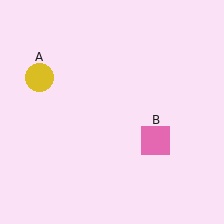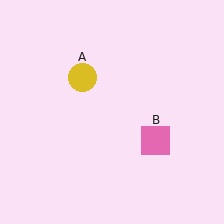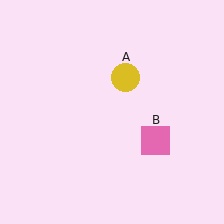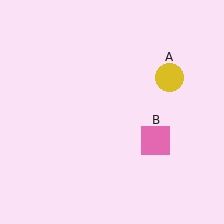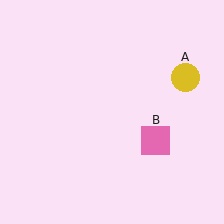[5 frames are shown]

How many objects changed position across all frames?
1 object changed position: yellow circle (object A).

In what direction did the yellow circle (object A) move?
The yellow circle (object A) moved right.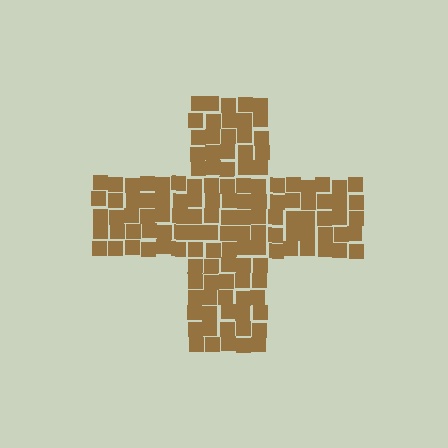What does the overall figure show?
The overall figure shows a cross.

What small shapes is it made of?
It is made of small squares.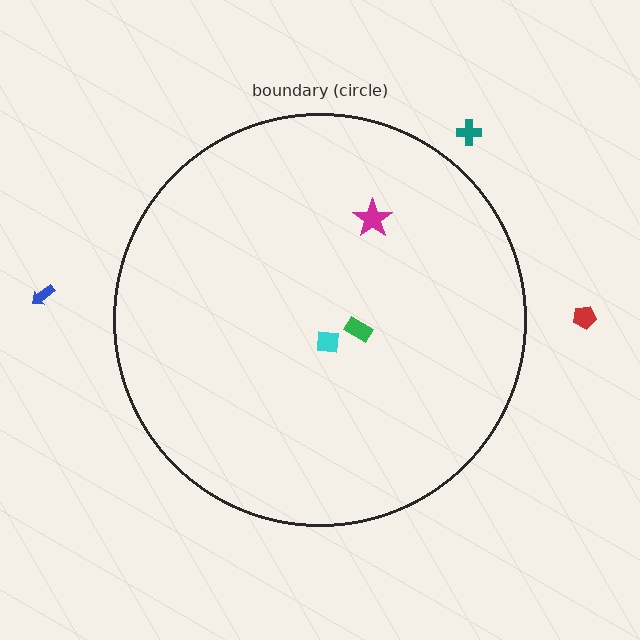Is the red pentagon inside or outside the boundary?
Outside.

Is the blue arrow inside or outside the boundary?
Outside.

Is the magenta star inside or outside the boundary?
Inside.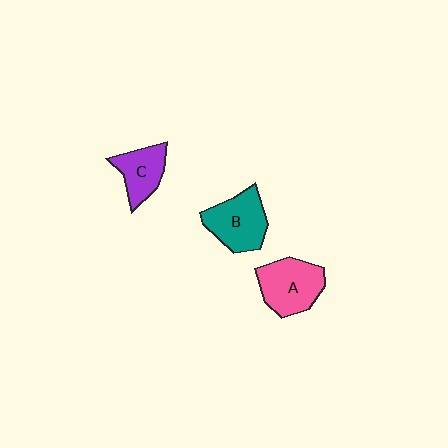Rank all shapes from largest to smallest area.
From largest to smallest: A (pink), B (teal), C (purple).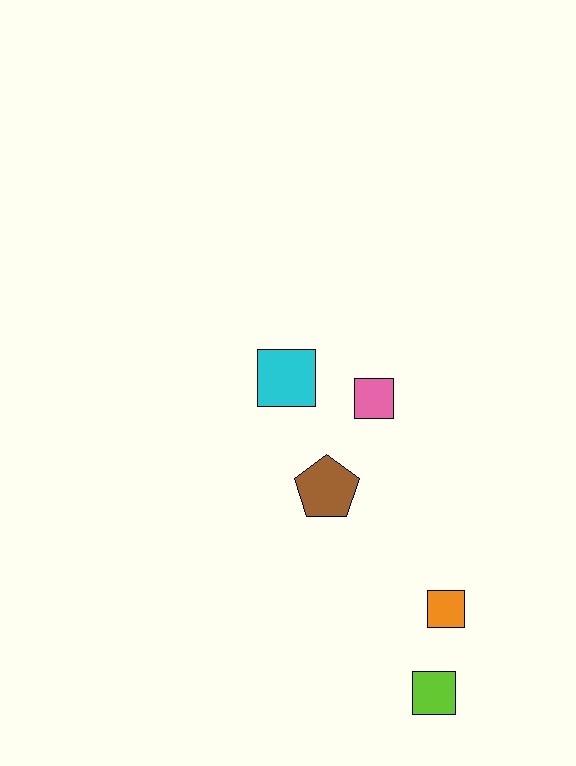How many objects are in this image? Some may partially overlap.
There are 5 objects.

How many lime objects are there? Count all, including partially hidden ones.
There is 1 lime object.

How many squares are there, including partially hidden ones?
There are 4 squares.